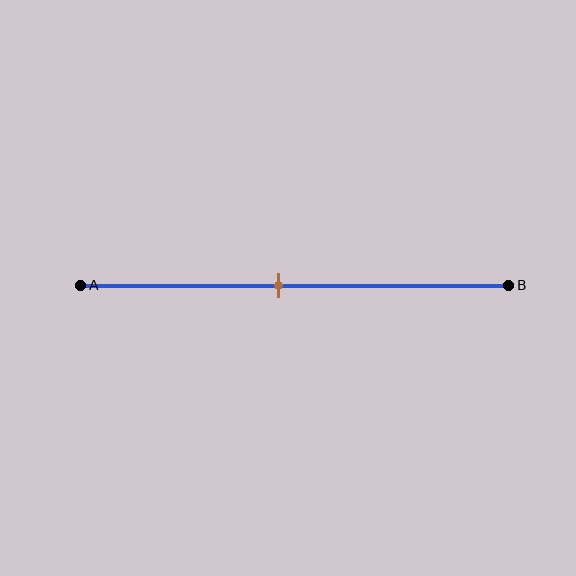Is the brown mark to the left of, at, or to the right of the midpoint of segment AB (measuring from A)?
The brown mark is to the left of the midpoint of segment AB.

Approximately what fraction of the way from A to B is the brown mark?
The brown mark is approximately 45% of the way from A to B.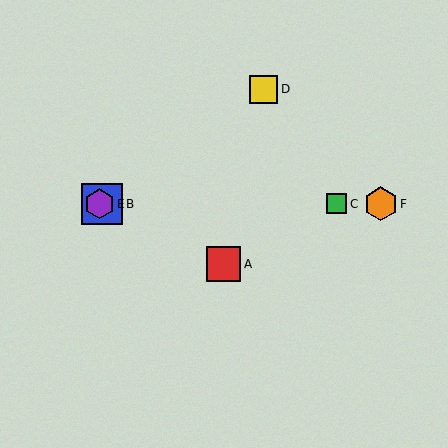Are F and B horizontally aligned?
Yes, both are at y≈204.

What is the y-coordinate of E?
Object E is at y≈204.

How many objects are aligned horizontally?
4 objects (B, C, E, F) are aligned horizontally.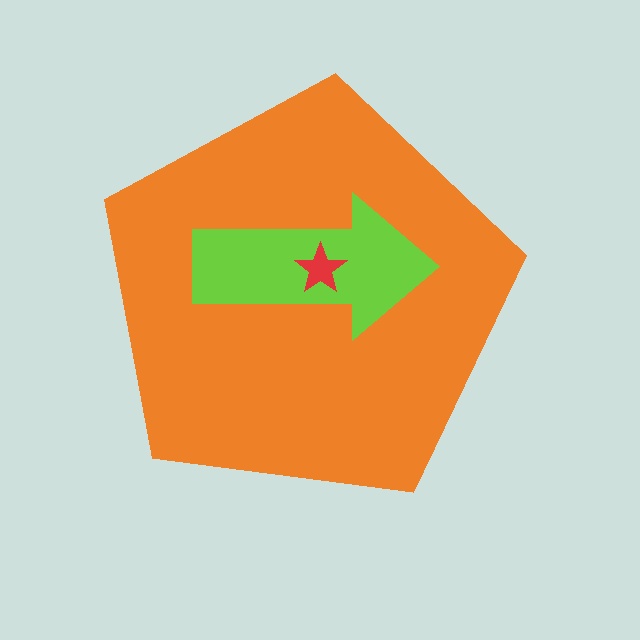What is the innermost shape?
The red star.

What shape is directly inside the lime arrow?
The red star.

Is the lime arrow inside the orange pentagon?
Yes.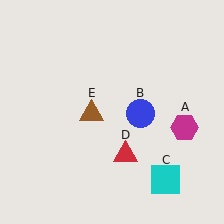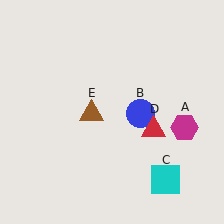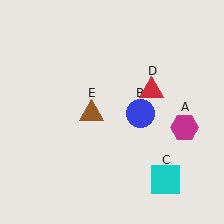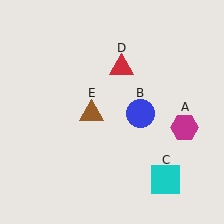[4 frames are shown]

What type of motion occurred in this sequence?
The red triangle (object D) rotated counterclockwise around the center of the scene.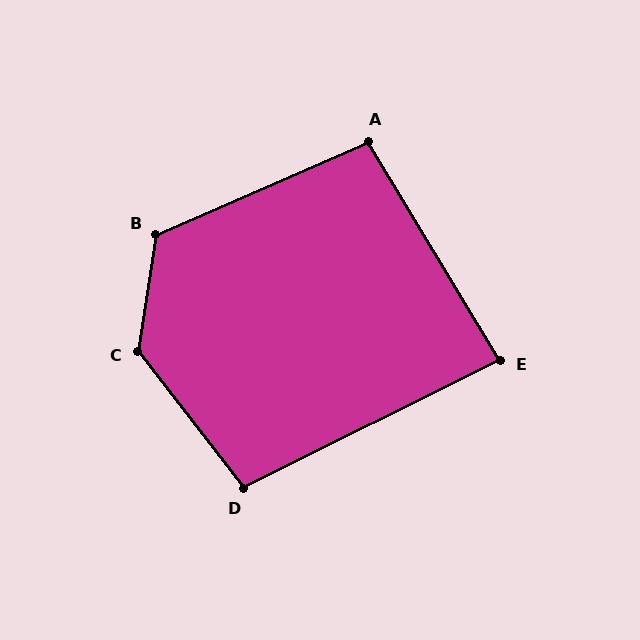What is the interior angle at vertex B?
Approximately 122 degrees (obtuse).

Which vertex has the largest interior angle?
C, at approximately 133 degrees.